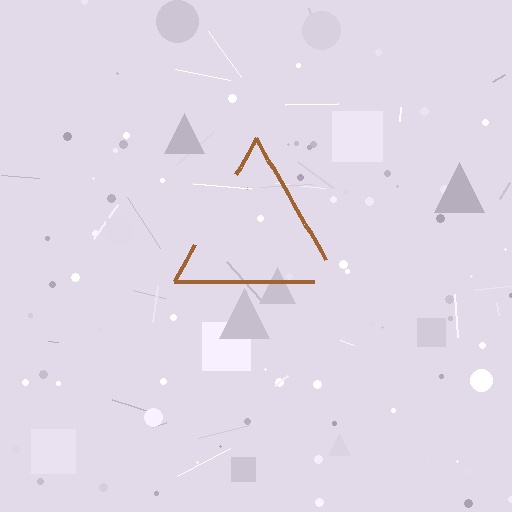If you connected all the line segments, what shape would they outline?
They would outline a triangle.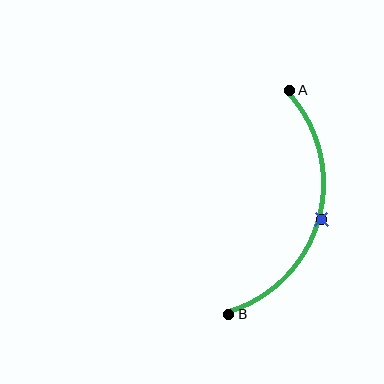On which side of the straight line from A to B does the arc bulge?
The arc bulges to the right of the straight line connecting A and B.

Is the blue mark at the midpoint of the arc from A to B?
Yes. The blue mark lies on the arc at equal arc-length from both A and B — it is the arc midpoint.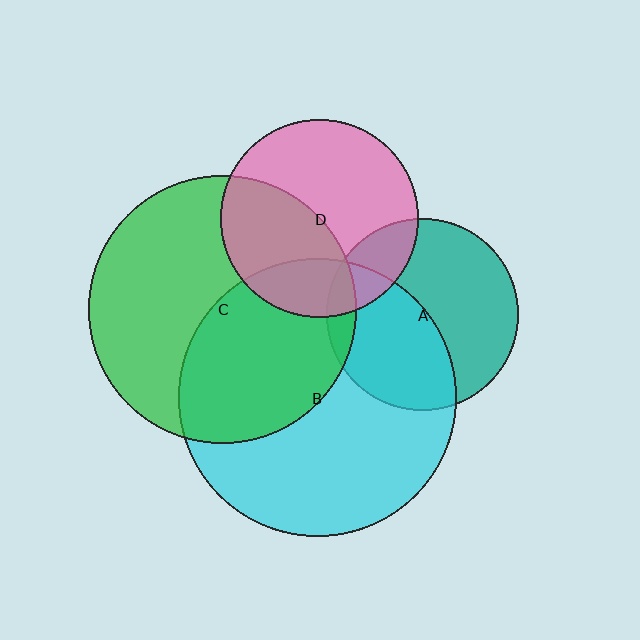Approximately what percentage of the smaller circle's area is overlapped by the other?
Approximately 20%.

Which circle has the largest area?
Circle B (cyan).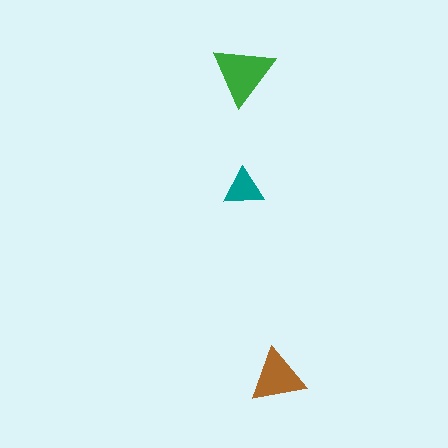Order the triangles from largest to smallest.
the green one, the brown one, the teal one.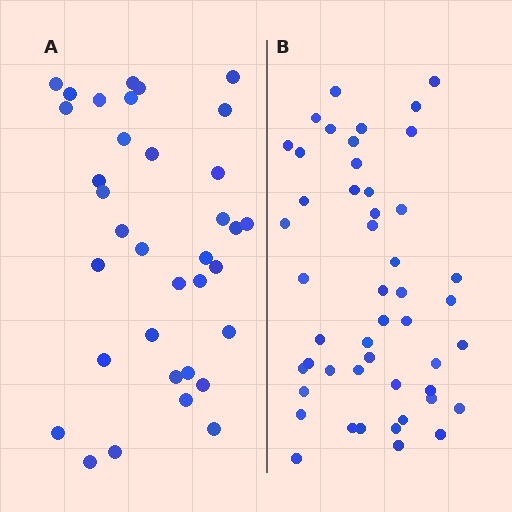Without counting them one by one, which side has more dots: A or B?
Region B (the right region) has more dots.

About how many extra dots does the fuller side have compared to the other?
Region B has approximately 15 more dots than region A.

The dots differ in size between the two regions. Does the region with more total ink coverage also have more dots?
No. Region A has more total ink coverage because its dots are larger, but region B actually contains more individual dots. Total area can be misleading — the number of items is what matters here.